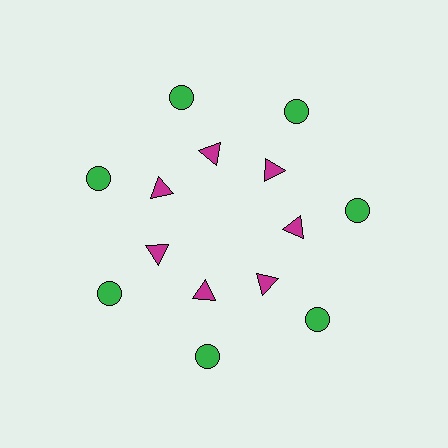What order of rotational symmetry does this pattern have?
This pattern has 7-fold rotational symmetry.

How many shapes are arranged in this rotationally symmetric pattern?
There are 14 shapes, arranged in 7 groups of 2.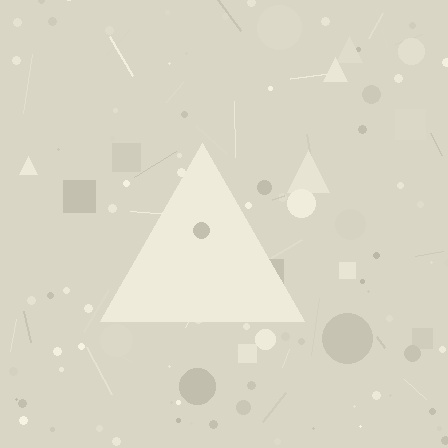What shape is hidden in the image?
A triangle is hidden in the image.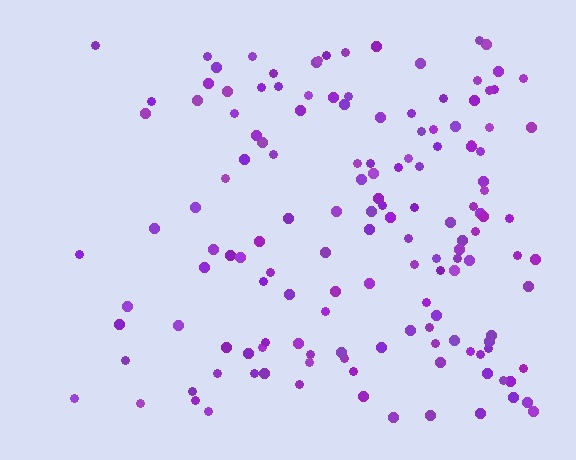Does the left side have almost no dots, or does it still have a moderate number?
Still a moderate number, just noticeably fewer than the right.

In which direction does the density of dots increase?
From left to right, with the right side densest.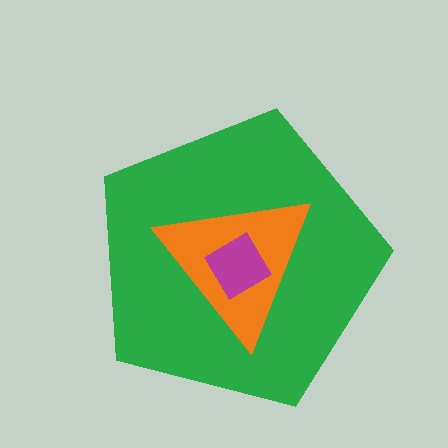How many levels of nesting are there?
3.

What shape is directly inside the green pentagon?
The orange triangle.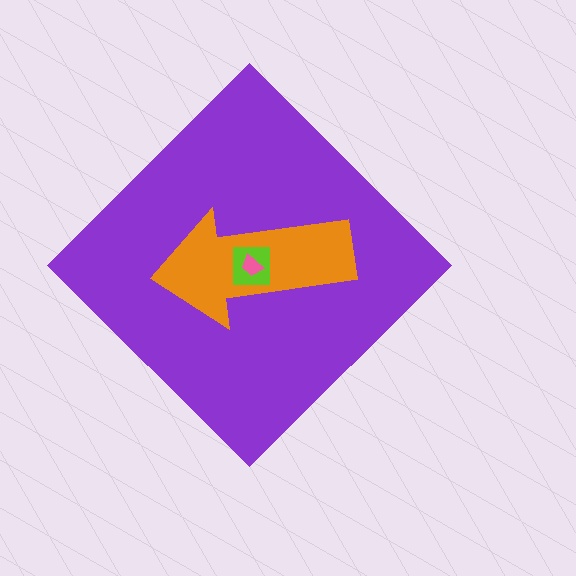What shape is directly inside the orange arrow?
The lime square.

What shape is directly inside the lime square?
The pink trapezoid.